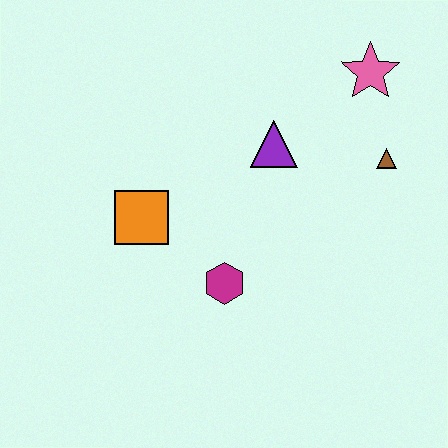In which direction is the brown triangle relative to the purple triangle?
The brown triangle is to the right of the purple triangle.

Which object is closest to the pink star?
The brown triangle is closest to the pink star.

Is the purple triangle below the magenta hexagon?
No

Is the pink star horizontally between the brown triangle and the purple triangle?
Yes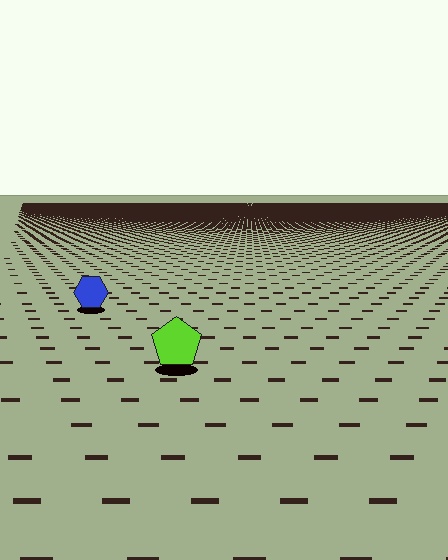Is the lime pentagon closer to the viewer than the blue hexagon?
Yes. The lime pentagon is closer — you can tell from the texture gradient: the ground texture is coarser near it.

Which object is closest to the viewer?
The lime pentagon is closest. The texture marks near it are larger and more spread out.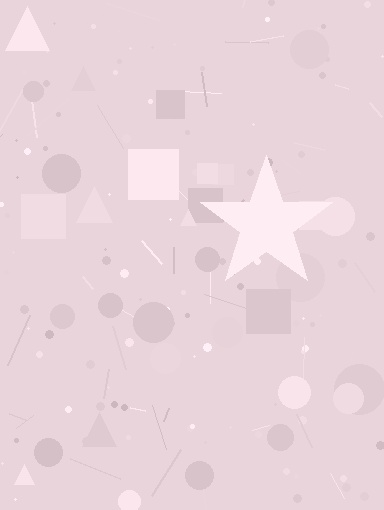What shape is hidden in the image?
A star is hidden in the image.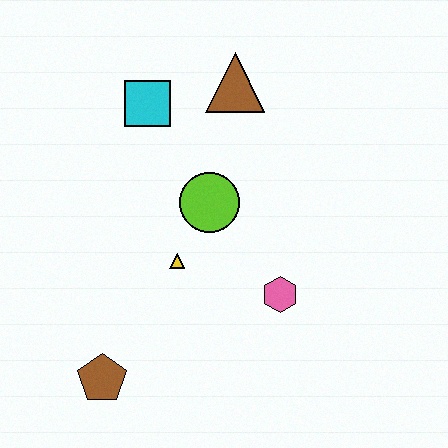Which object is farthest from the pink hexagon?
The cyan square is farthest from the pink hexagon.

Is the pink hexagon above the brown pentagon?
Yes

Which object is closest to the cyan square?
The brown triangle is closest to the cyan square.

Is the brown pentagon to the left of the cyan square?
Yes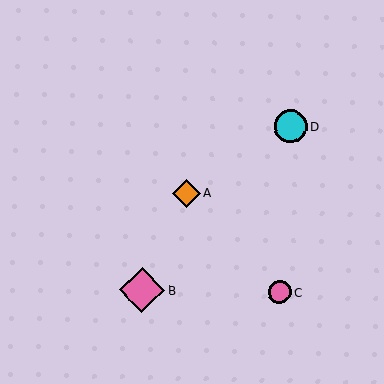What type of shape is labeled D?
Shape D is a cyan circle.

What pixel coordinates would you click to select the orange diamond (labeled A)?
Click at (186, 193) to select the orange diamond A.